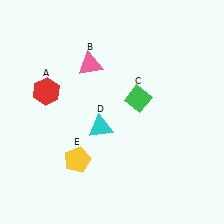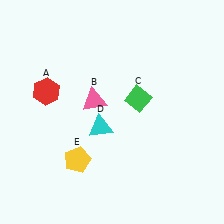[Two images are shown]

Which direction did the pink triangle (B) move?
The pink triangle (B) moved down.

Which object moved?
The pink triangle (B) moved down.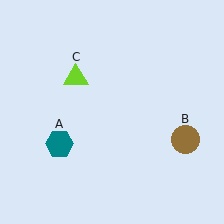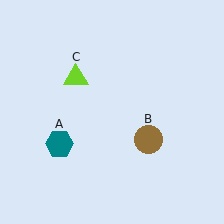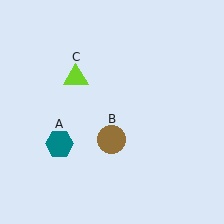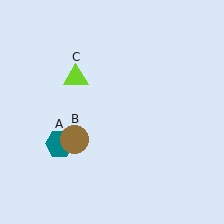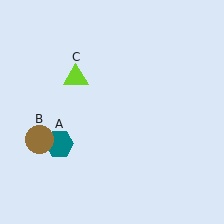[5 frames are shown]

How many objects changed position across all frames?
1 object changed position: brown circle (object B).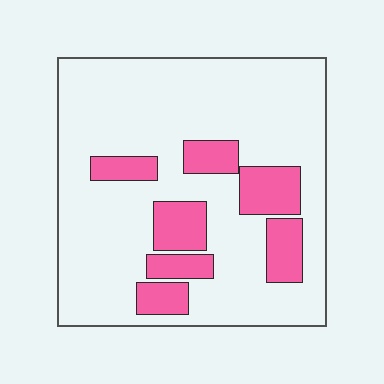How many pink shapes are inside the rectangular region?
7.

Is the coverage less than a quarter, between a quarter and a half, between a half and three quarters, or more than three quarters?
Less than a quarter.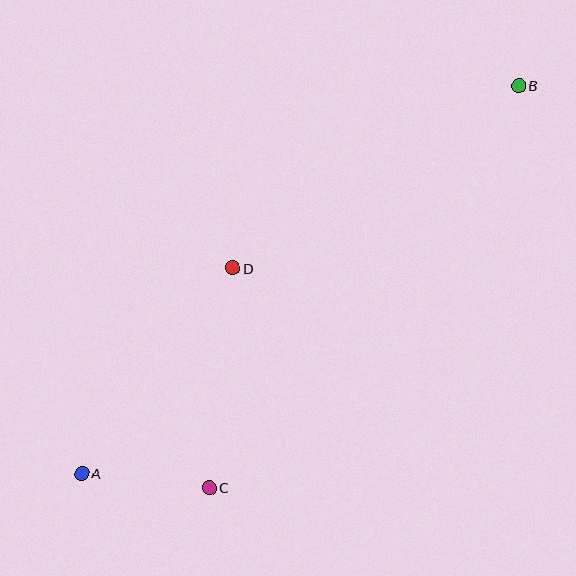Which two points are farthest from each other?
Points A and B are farthest from each other.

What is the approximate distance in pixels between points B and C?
The distance between B and C is approximately 508 pixels.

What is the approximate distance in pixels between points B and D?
The distance between B and D is approximately 340 pixels.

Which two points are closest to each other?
Points A and C are closest to each other.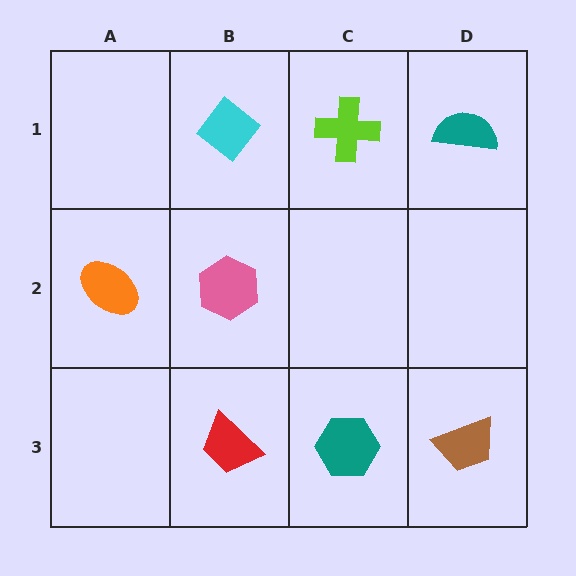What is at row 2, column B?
A pink hexagon.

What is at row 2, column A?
An orange ellipse.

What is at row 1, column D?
A teal semicircle.